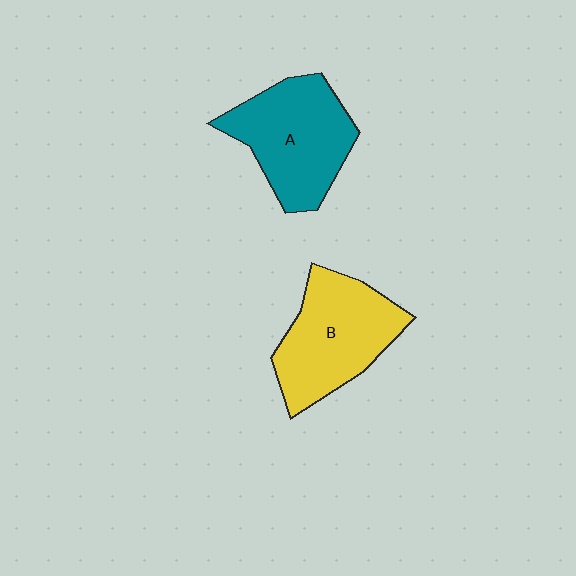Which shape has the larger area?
Shape A (teal).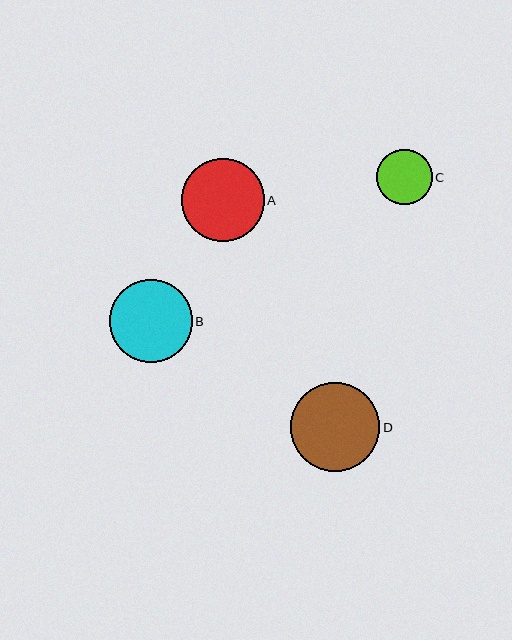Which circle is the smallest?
Circle C is the smallest with a size of approximately 55 pixels.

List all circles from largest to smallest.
From largest to smallest: D, A, B, C.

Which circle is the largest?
Circle D is the largest with a size of approximately 89 pixels.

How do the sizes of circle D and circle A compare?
Circle D and circle A are approximately the same size.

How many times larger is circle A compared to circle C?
Circle A is approximately 1.5 times the size of circle C.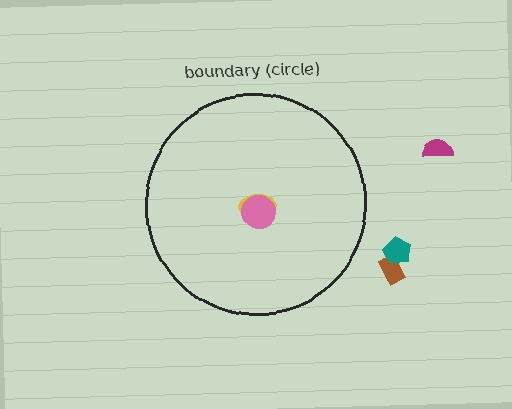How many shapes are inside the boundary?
2 inside, 3 outside.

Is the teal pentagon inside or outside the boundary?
Outside.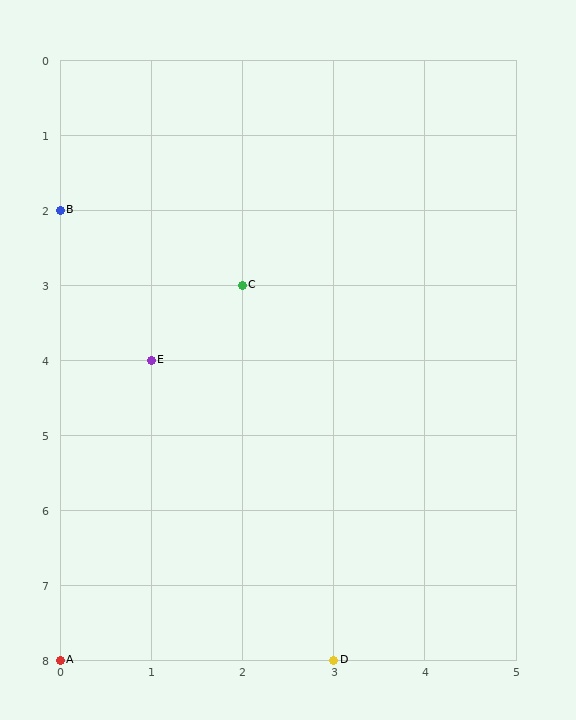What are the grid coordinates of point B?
Point B is at grid coordinates (0, 2).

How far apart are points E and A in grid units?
Points E and A are 1 column and 4 rows apart (about 4.1 grid units diagonally).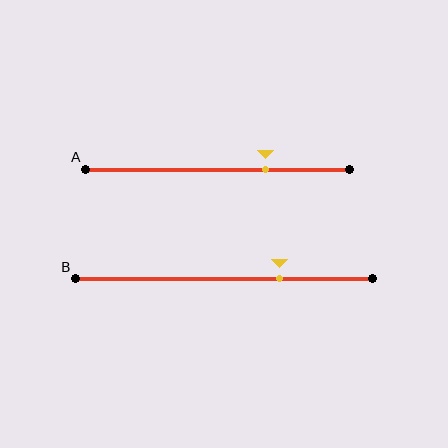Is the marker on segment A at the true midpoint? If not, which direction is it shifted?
No, the marker on segment A is shifted to the right by about 18% of the segment length.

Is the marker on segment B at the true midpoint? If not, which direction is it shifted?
No, the marker on segment B is shifted to the right by about 19% of the segment length.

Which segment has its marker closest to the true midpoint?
Segment A has its marker closest to the true midpoint.